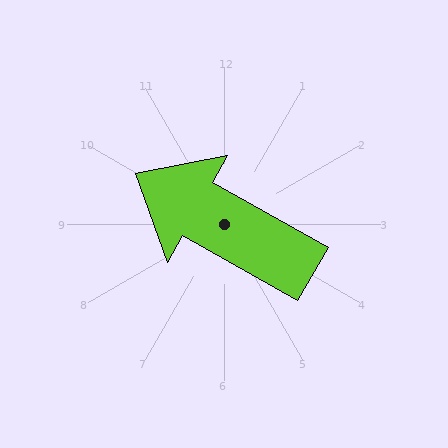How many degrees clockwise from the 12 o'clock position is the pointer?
Approximately 299 degrees.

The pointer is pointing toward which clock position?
Roughly 10 o'clock.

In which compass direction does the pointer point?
Northwest.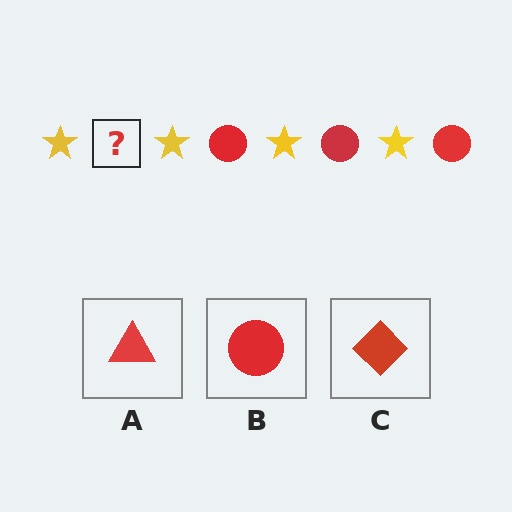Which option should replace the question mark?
Option B.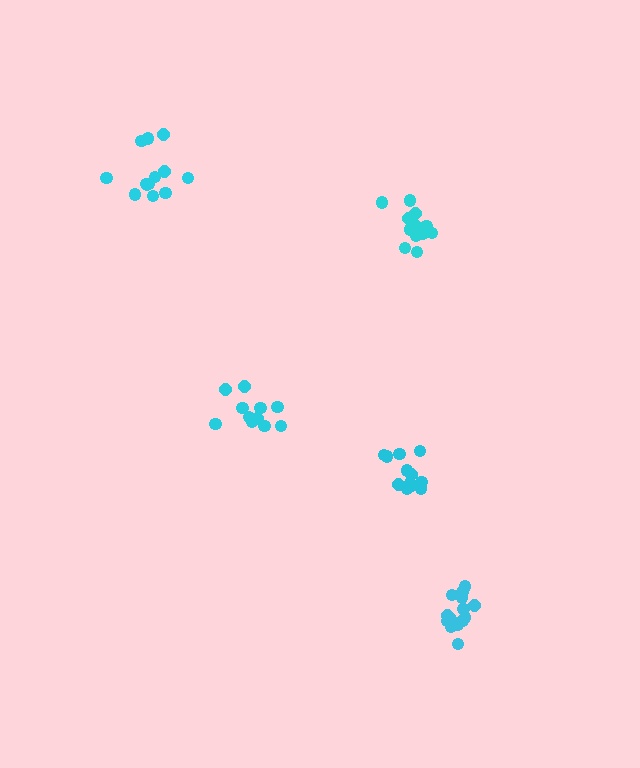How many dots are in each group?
Group 1: 12 dots, Group 2: 13 dots, Group 3: 13 dots, Group 4: 15 dots, Group 5: 11 dots (64 total).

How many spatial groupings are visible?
There are 5 spatial groupings.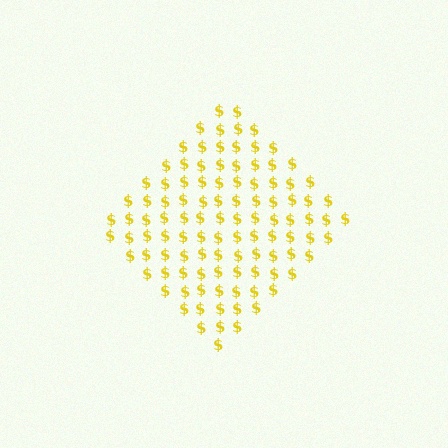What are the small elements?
The small elements are dollar signs.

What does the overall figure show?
The overall figure shows a diamond.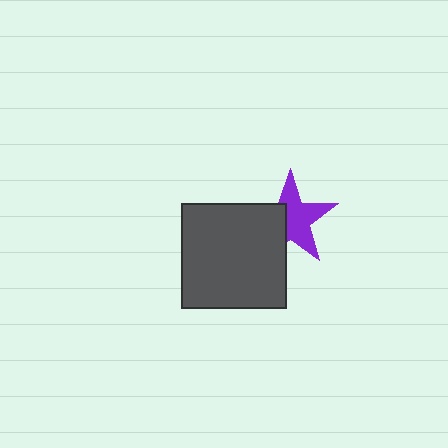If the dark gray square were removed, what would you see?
You would see the complete purple star.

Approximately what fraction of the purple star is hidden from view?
Roughly 40% of the purple star is hidden behind the dark gray square.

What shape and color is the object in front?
The object in front is a dark gray square.